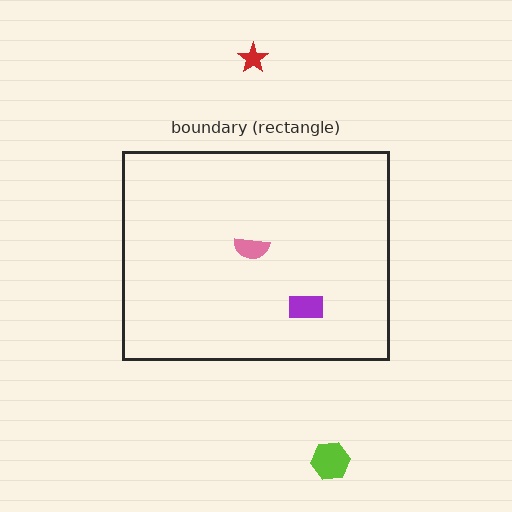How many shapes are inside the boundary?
2 inside, 2 outside.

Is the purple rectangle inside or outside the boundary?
Inside.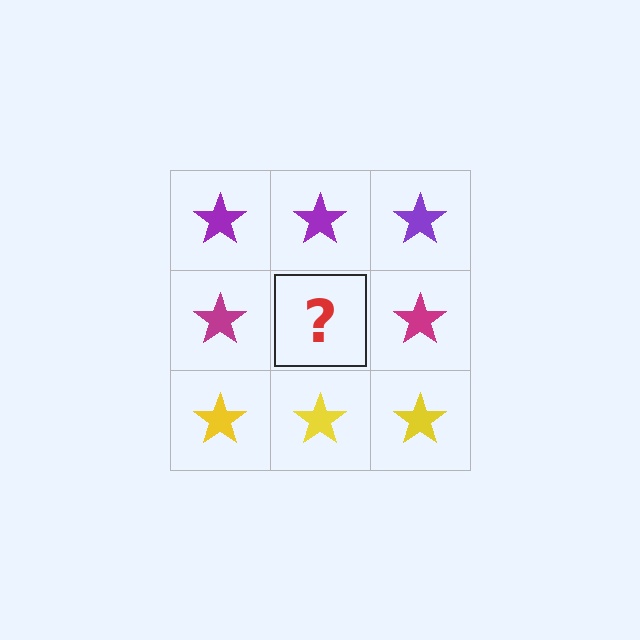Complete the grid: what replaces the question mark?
The question mark should be replaced with a magenta star.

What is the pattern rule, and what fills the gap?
The rule is that each row has a consistent color. The gap should be filled with a magenta star.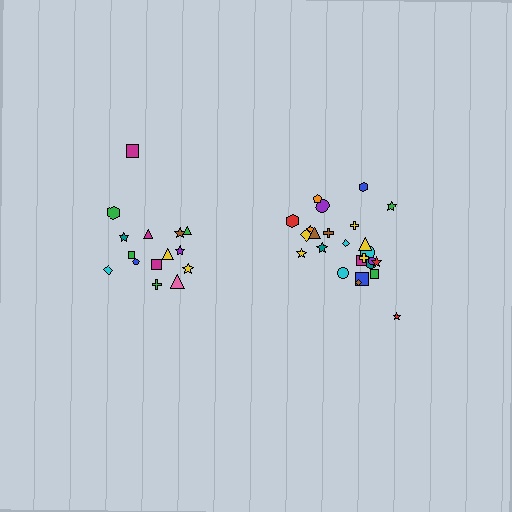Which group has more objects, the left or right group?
The right group.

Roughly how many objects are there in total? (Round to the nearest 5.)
Roughly 40 objects in total.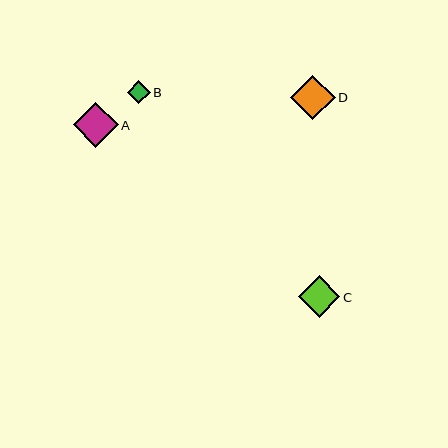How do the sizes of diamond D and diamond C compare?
Diamond D and diamond C are approximately the same size.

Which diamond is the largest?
Diamond A is the largest with a size of approximately 45 pixels.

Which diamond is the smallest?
Diamond B is the smallest with a size of approximately 23 pixels.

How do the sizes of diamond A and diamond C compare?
Diamond A and diamond C are approximately the same size.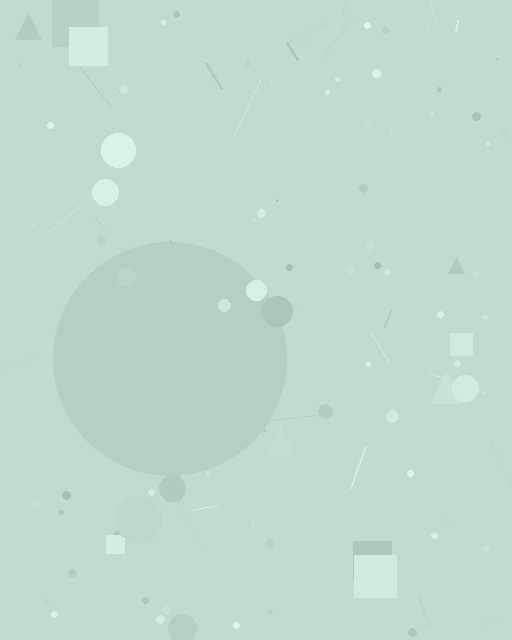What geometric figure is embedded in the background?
A circle is embedded in the background.